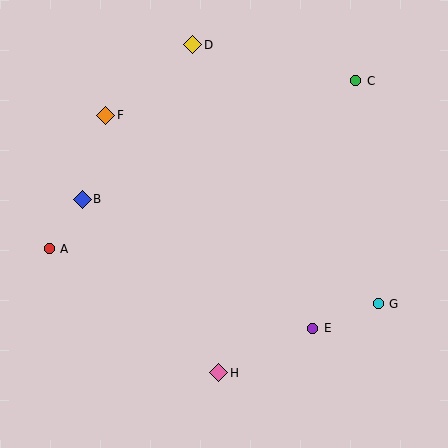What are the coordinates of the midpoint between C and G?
The midpoint between C and G is at (367, 192).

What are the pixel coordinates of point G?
Point G is at (378, 304).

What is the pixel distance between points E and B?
The distance between E and B is 264 pixels.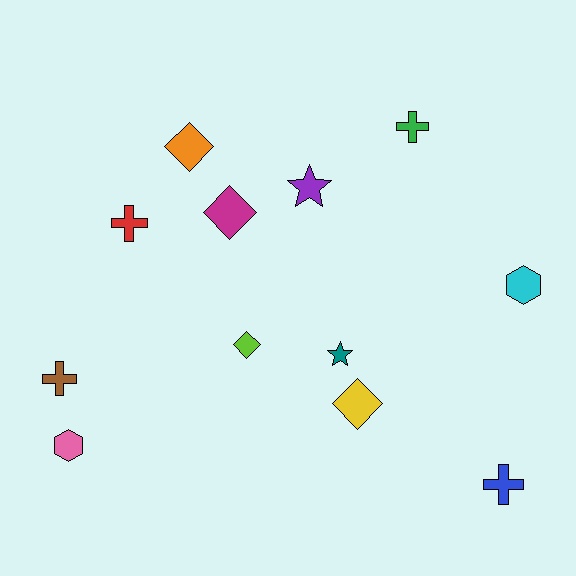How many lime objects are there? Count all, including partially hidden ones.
There is 1 lime object.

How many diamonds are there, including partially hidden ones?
There are 4 diamonds.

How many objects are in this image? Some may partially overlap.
There are 12 objects.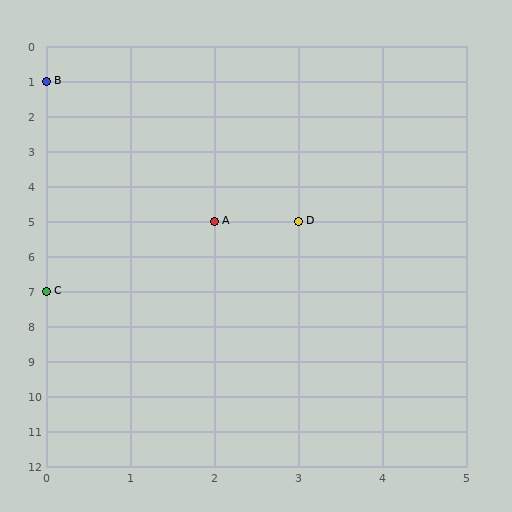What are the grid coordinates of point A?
Point A is at grid coordinates (2, 5).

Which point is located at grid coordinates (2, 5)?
Point A is at (2, 5).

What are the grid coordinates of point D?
Point D is at grid coordinates (3, 5).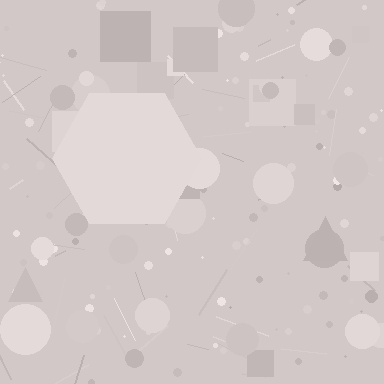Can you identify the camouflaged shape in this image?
The camouflaged shape is a hexagon.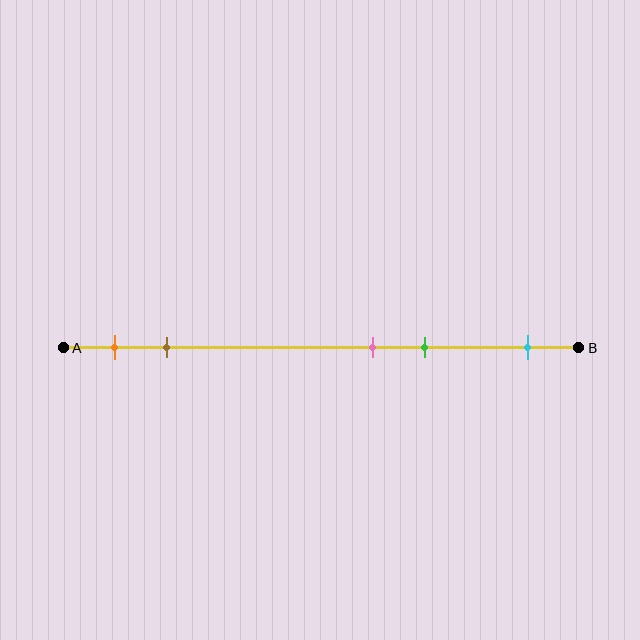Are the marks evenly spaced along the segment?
No, the marks are not evenly spaced.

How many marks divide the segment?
There are 5 marks dividing the segment.